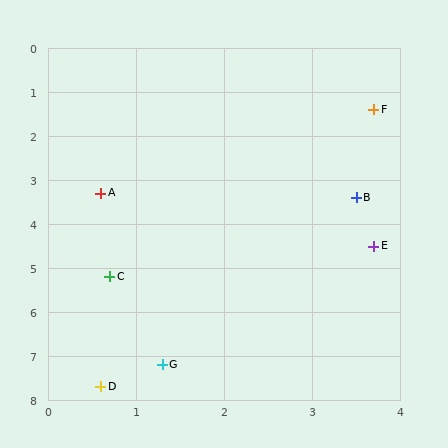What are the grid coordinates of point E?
Point E is at approximately (3.7, 4.5).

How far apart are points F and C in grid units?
Points F and C are about 4.8 grid units apart.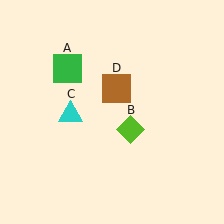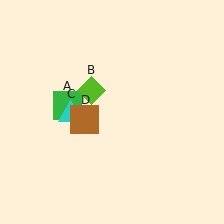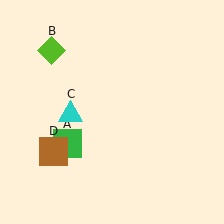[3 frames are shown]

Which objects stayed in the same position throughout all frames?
Cyan triangle (object C) remained stationary.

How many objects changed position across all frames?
3 objects changed position: green square (object A), lime diamond (object B), brown square (object D).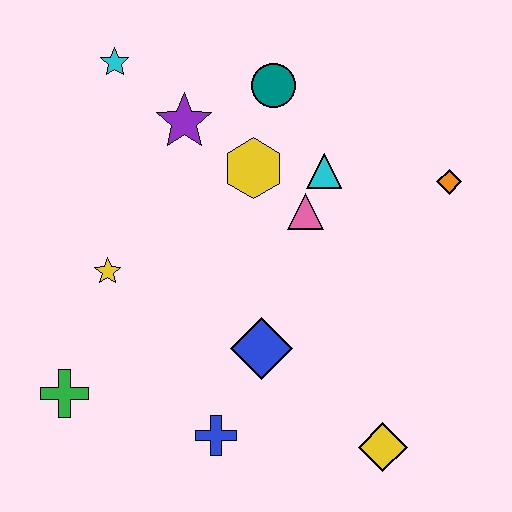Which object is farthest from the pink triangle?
The green cross is farthest from the pink triangle.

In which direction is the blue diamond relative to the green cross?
The blue diamond is to the right of the green cross.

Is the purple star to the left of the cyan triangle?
Yes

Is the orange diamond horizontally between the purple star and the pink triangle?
No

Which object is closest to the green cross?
The yellow star is closest to the green cross.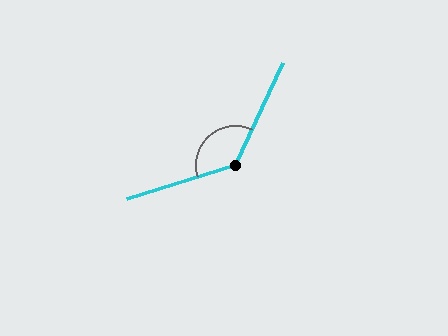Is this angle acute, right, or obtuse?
It is obtuse.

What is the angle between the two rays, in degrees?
Approximately 133 degrees.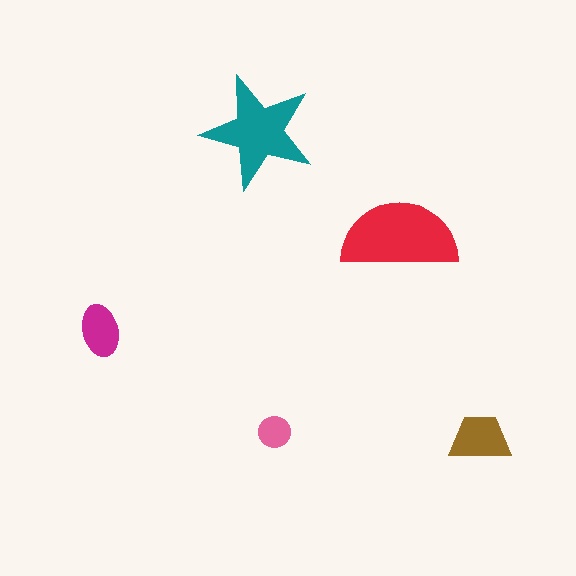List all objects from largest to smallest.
The red semicircle, the teal star, the brown trapezoid, the magenta ellipse, the pink circle.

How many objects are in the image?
There are 5 objects in the image.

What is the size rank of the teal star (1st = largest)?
2nd.